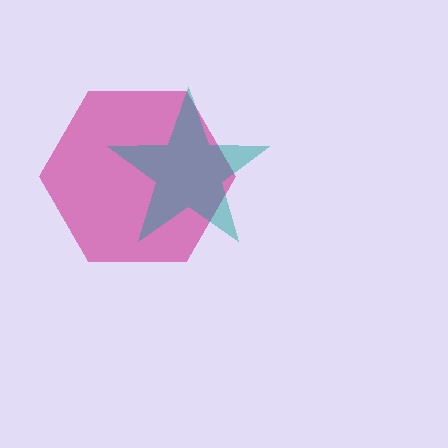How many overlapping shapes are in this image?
There are 2 overlapping shapes in the image.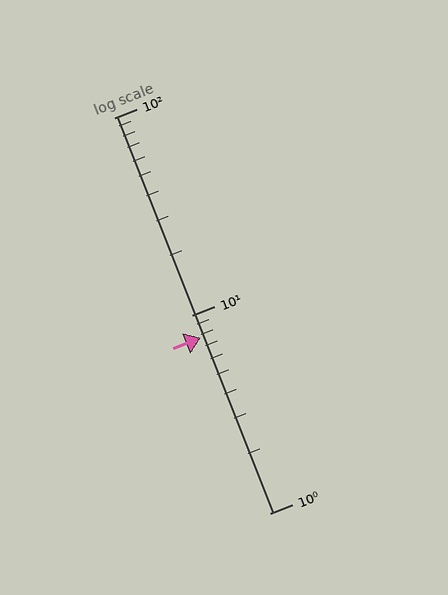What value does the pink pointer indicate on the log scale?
The pointer indicates approximately 7.7.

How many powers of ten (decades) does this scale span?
The scale spans 2 decades, from 1 to 100.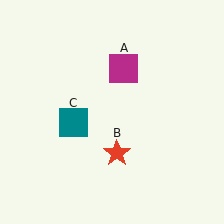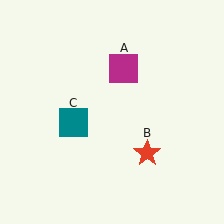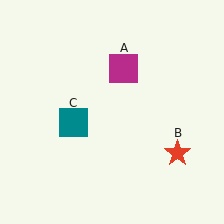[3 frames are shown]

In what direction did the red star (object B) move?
The red star (object B) moved right.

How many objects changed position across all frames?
1 object changed position: red star (object B).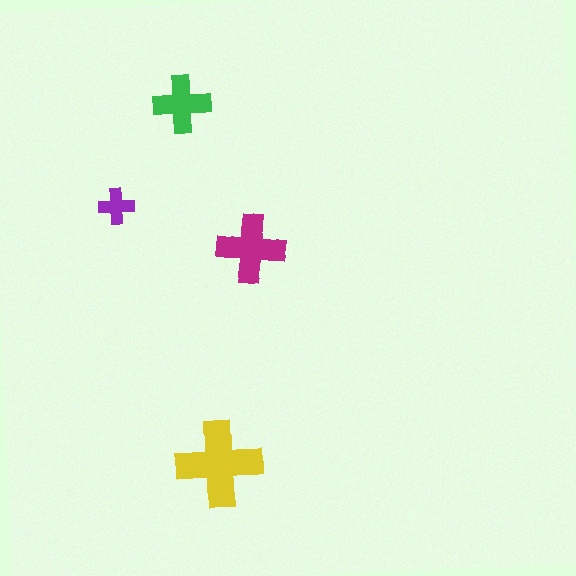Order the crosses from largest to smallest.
the yellow one, the magenta one, the green one, the purple one.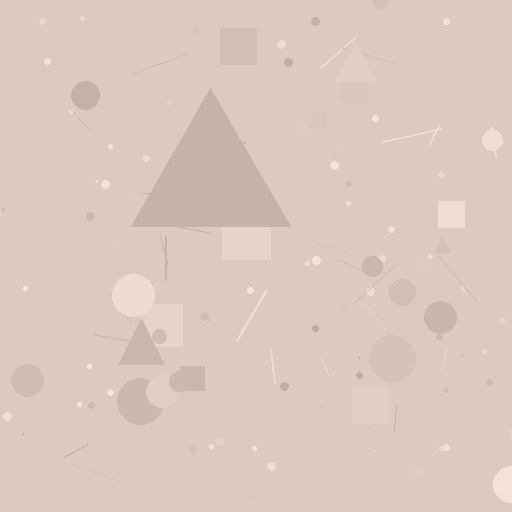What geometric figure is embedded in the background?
A triangle is embedded in the background.